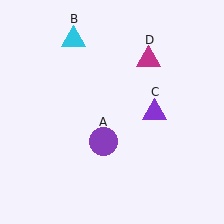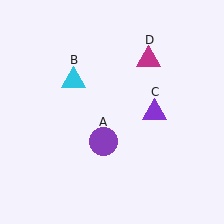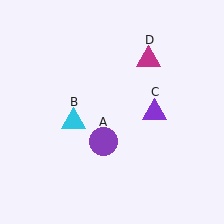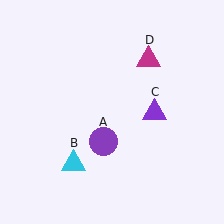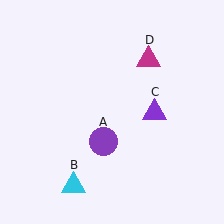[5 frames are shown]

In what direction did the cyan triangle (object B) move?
The cyan triangle (object B) moved down.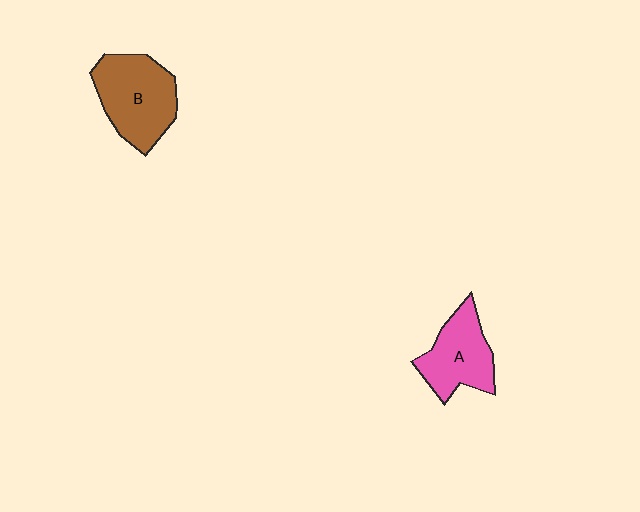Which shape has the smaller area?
Shape A (pink).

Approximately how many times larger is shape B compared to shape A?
Approximately 1.2 times.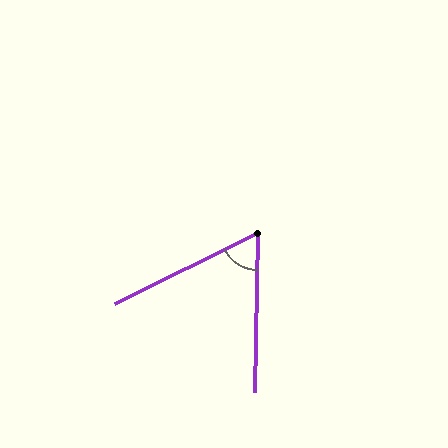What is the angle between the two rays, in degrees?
Approximately 63 degrees.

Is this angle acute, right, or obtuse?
It is acute.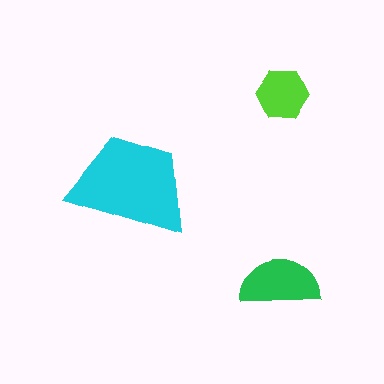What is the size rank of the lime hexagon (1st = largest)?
3rd.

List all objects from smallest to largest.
The lime hexagon, the green semicircle, the cyan trapezoid.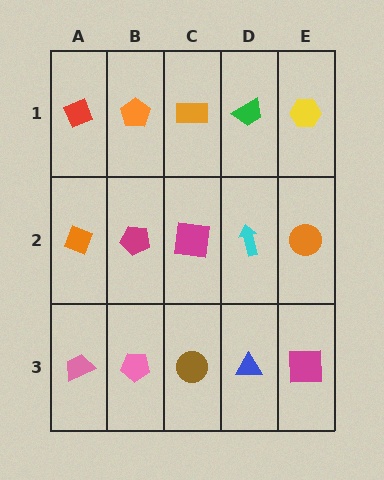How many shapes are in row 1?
5 shapes.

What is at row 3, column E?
A magenta square.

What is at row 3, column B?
A pink pentagon.